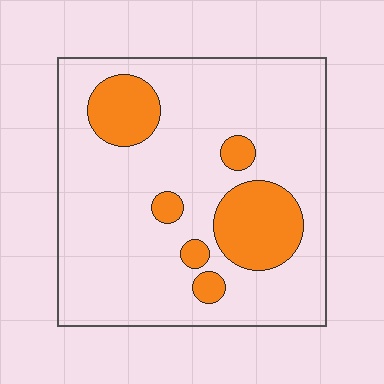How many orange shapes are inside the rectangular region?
6.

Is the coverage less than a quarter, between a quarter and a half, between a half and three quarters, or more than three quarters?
Less than a quarter.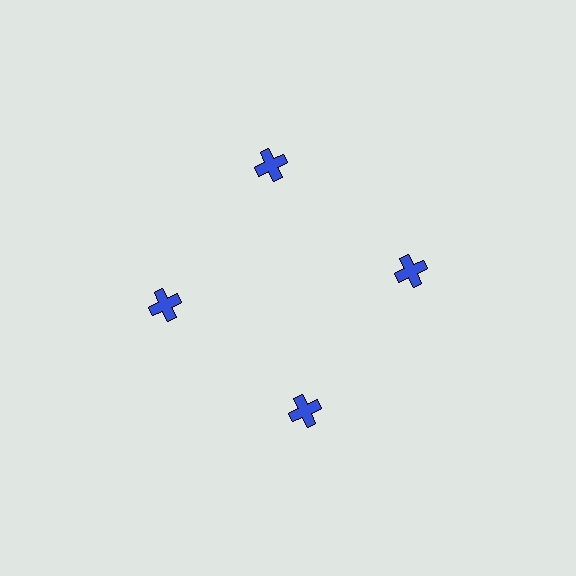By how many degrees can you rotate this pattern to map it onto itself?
The pattern maps onto itself every 90 degrees of rotation.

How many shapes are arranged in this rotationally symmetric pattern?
There are 4 shapes, arranged in 4 groups of 1.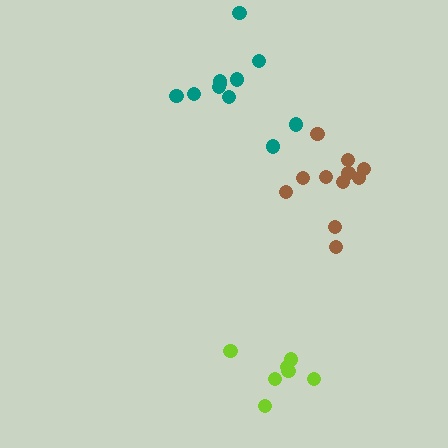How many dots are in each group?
Group 1: 11 dots, Group 2: 7 dots, Group 3: 11 dots (29 total).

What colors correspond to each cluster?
The clusters are colored: brown, lime, teal.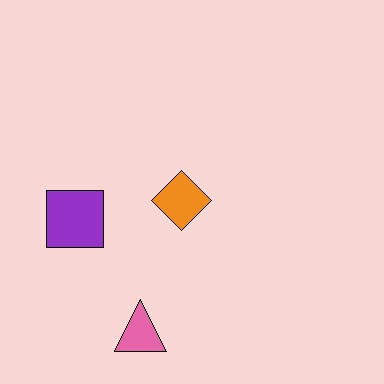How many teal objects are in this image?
There are no teal objects.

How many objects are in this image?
There are 3 objects.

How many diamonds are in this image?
There is 1 diamond.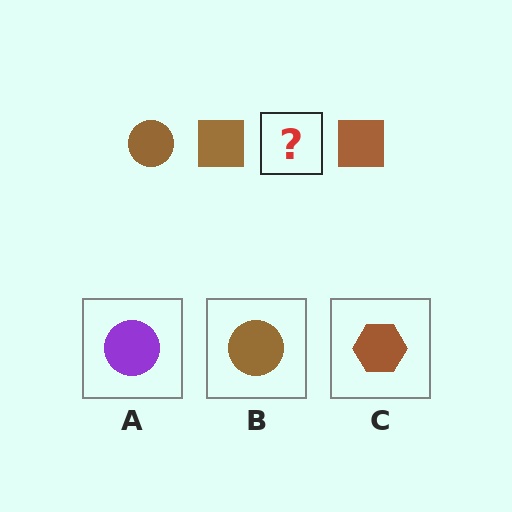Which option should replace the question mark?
Option B.